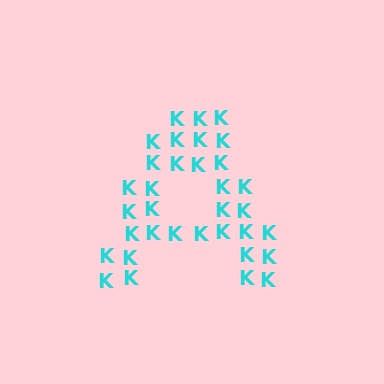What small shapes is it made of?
It is made of small letter K's.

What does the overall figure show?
The overall figure shows the letter A.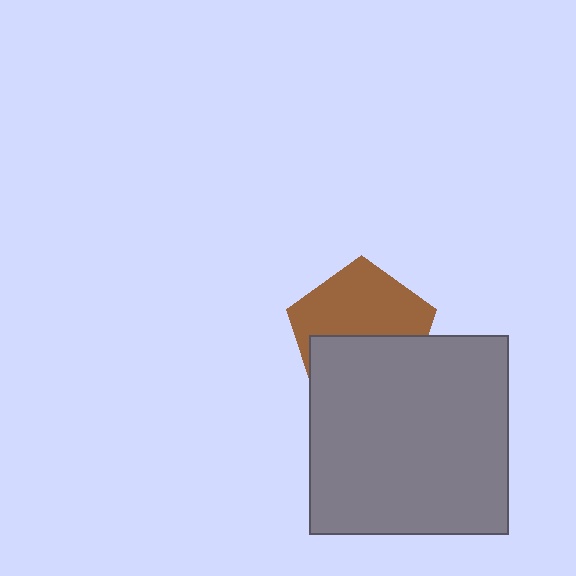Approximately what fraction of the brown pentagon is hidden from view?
Roughly 45% of the brown pentagon is hidden behind the gray square.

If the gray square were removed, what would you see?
You would see the complete brown pentagon.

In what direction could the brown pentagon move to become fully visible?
The brown pentagon could move up. That would shift it out from behind the gray square entirely.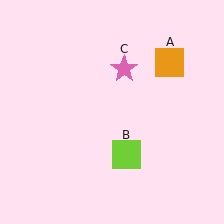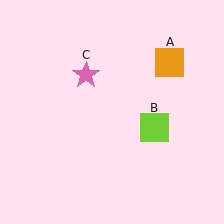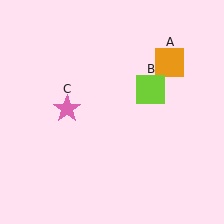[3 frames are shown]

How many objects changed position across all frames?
2 objects changed position: lime square (object B), pink star (object C).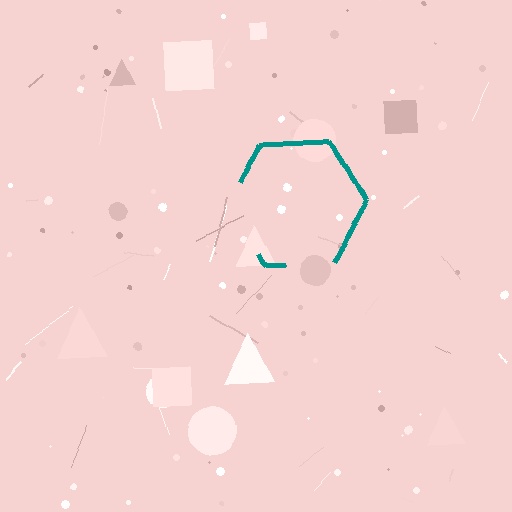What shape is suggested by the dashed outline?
The dashed outline suggests a hexagon.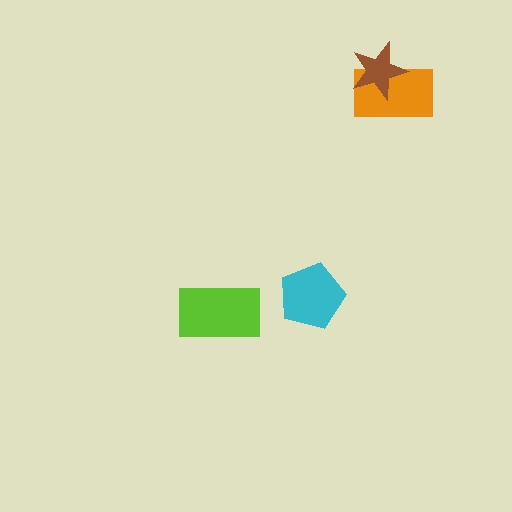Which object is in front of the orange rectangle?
The brown star is in front of the orange rectangle.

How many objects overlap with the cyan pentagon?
0 objects overlap with the cyan pentagon.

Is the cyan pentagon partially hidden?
No, no other shape covers it.